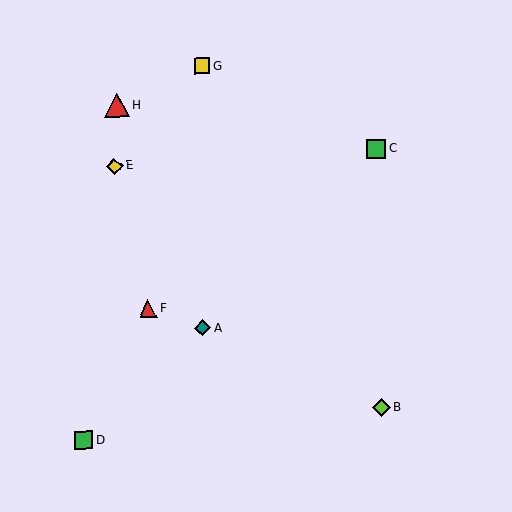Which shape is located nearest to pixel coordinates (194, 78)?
The yellow square (labeled G) at (202, 66) is nearest to that location.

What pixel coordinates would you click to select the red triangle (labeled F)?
Click at (148, 308) to select the red triangle F.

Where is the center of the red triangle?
The center of the red triangle is at (117, 105).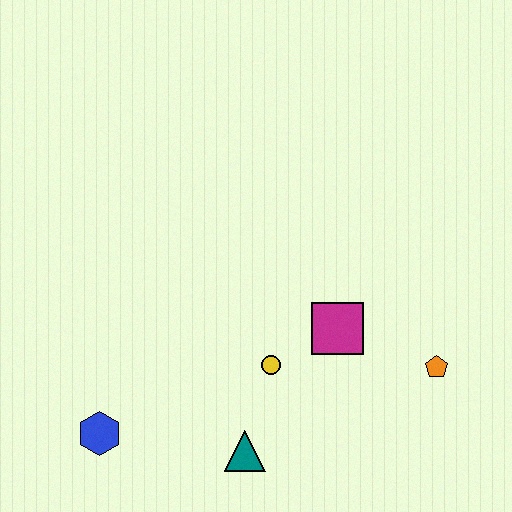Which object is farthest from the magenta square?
The blue hexagon is farthest from the magenta square.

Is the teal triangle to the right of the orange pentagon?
No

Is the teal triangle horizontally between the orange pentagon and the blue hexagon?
Yes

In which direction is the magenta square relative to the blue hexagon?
The magenta square is to the right of the blue hexagon.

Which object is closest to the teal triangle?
The yellow circle is closest to the teal triangle.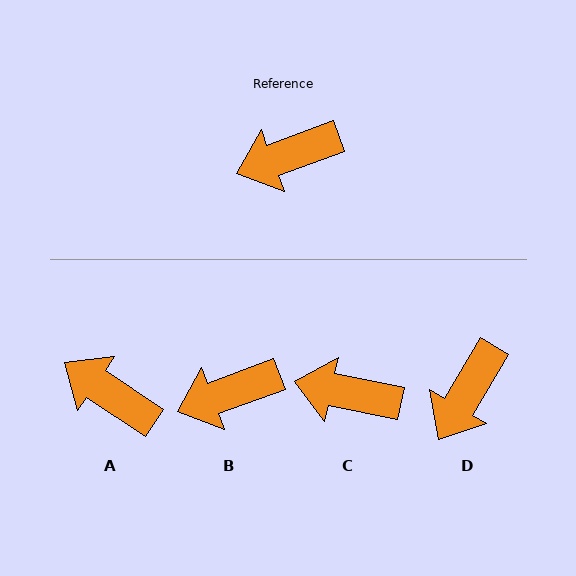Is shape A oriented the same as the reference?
No, it is off by about 54 degrees.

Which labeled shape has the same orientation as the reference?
B.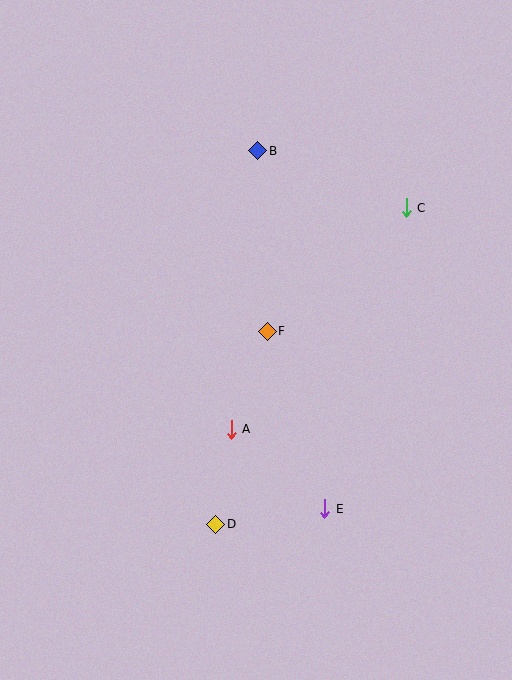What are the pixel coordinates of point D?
Point D is at (216, 524).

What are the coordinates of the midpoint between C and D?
The midpoint between C and D is at (311, 366).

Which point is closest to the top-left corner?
Point B is closest to the top-left corner.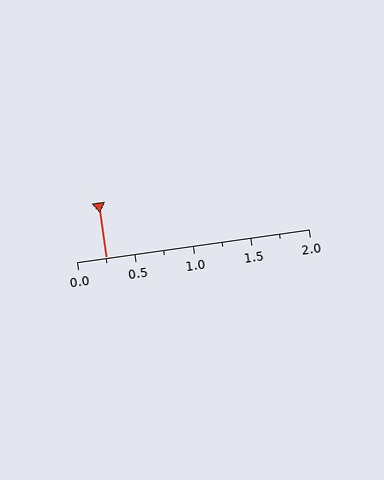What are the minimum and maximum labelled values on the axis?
The axis runs from 0.0 to 2.0.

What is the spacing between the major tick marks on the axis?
The major ticks are spaced 0.5 apart.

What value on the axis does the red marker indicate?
The marker indicates approximately 0.25.